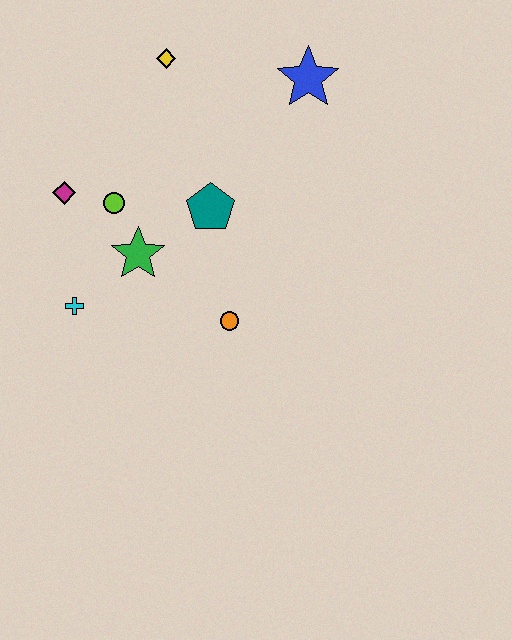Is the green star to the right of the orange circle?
No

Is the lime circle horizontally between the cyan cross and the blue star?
Yes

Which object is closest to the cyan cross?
The green star is closest to the cyan cross.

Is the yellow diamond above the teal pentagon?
Yes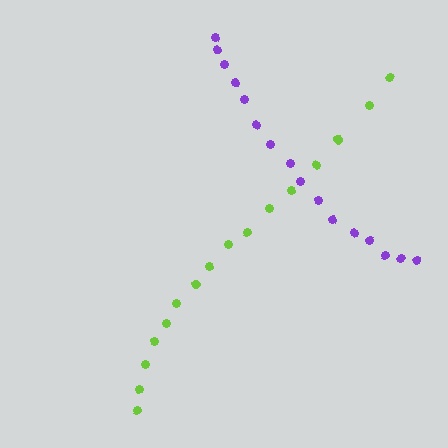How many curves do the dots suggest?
There are 2 distinct paths.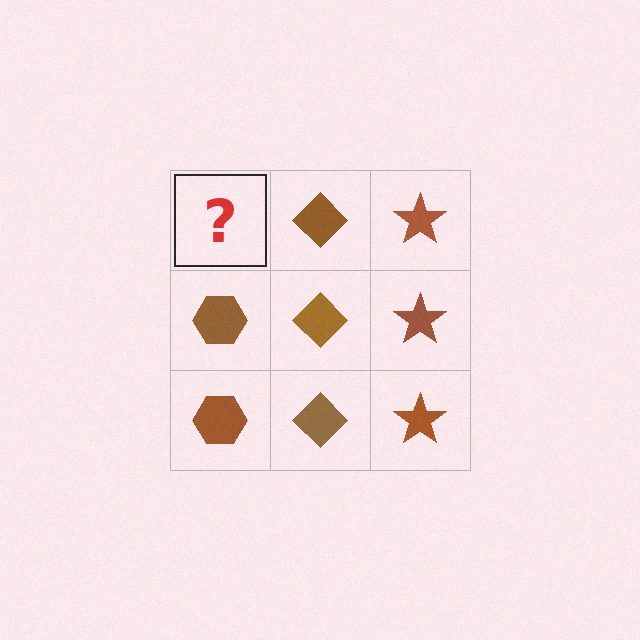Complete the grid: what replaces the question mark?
The question mark should be replaced with a brown hexagon.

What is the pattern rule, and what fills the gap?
The rule is that each column has a consistent shape. The gap should be filled with a brown hexagon.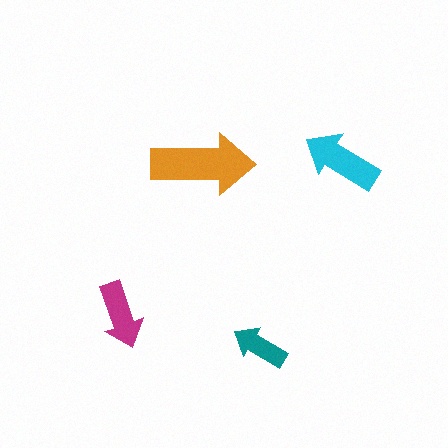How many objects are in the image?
There are 4 objects in the image.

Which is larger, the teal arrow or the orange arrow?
The orange one.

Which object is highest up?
The cyan arrow is topmost.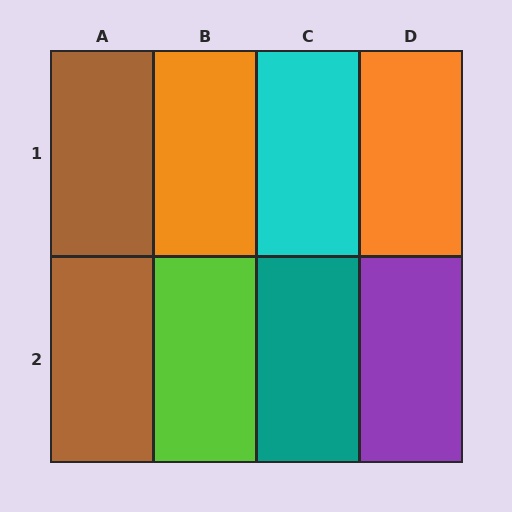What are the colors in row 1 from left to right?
Brown, orange, cyan, orange.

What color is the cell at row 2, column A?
Brown.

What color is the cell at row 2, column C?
Teal.